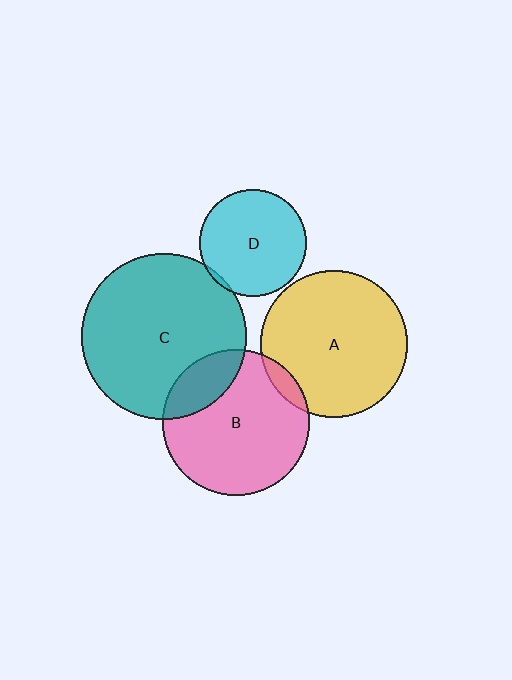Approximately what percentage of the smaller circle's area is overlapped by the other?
Approximately 5%.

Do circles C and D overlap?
Yes.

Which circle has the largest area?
Circle C (teal).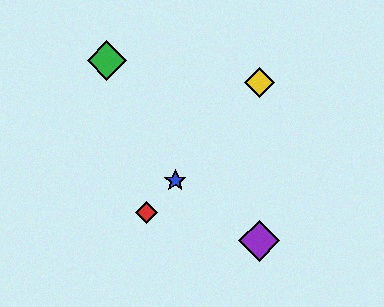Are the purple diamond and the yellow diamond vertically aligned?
Yes, both are at x≈259.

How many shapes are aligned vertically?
2 shapes (the yellow diamond, the purple diamond) are aligned vertically.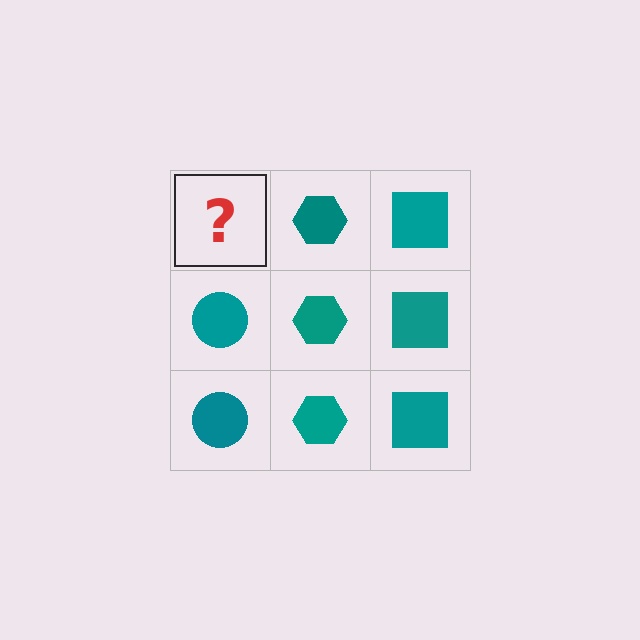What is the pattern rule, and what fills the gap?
The rule is that each column has a consistent shape. The gap should be filled with a teal circle.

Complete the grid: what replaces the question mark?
The question mark should be replaced with a teal circle.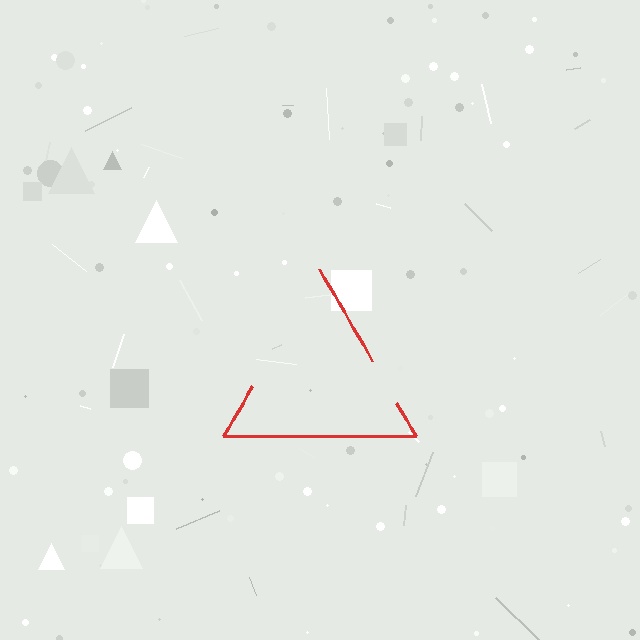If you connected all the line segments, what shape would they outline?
They would outline a triangle.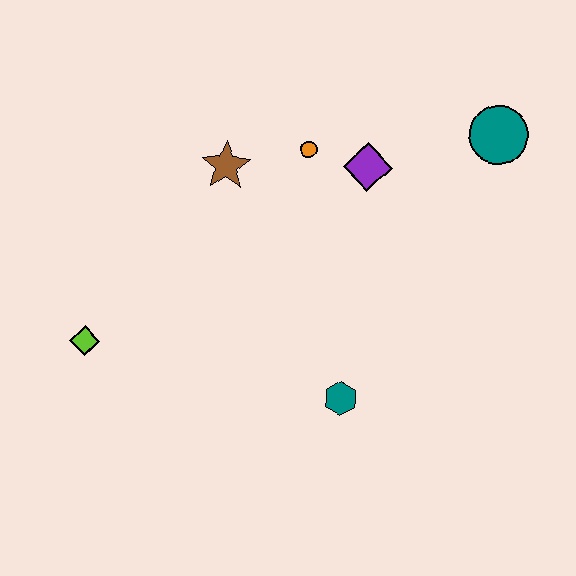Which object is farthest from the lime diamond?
The teal circle is farthest from the lime diamond.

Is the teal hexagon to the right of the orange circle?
Yes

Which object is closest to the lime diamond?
The brown star is closest to the lime diamond.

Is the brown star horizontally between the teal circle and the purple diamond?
No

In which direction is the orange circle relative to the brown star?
The orange circle is to the right of the brown star.